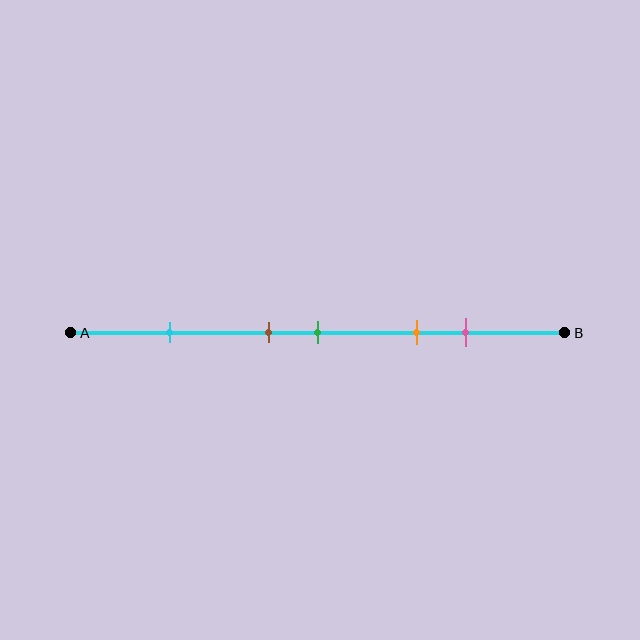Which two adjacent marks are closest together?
The brown and green marks are the closest adjacent pair.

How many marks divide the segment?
There are 5 marks dividing the segment.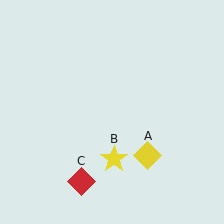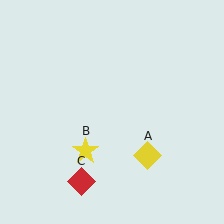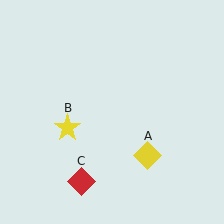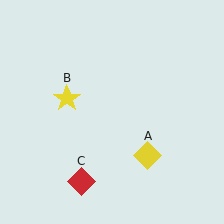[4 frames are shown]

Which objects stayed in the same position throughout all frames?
Yellow diamond (object A) and red diamond (object C) remained stationary.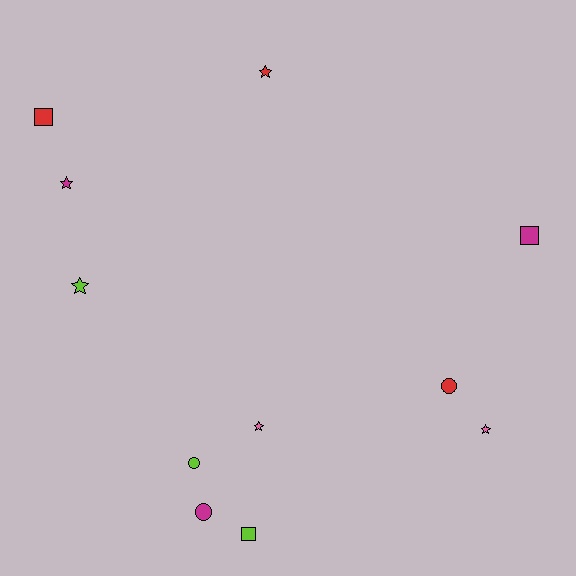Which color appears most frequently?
Magenta, with 3 objects.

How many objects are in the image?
There are 11 objects.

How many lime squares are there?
There is 1 lime square.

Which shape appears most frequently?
Star, with 5 objects.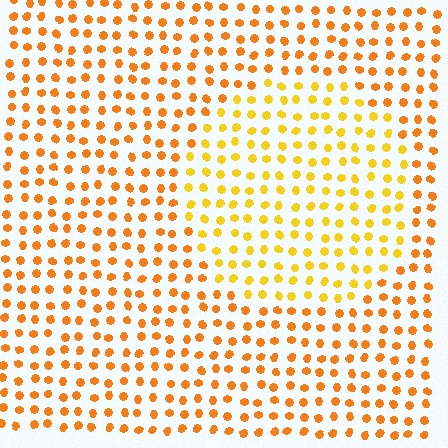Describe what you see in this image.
The image is filled with small orange elements in a uniform arrangement. A circle-shaped region is visible where the elements are tinted to a slightly different hue, forming a subtle color boundary.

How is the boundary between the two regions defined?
The boundary is defined purely by a slight shift in hue (about 23 degrees). Spacing, size, and orientation are identical on both sides.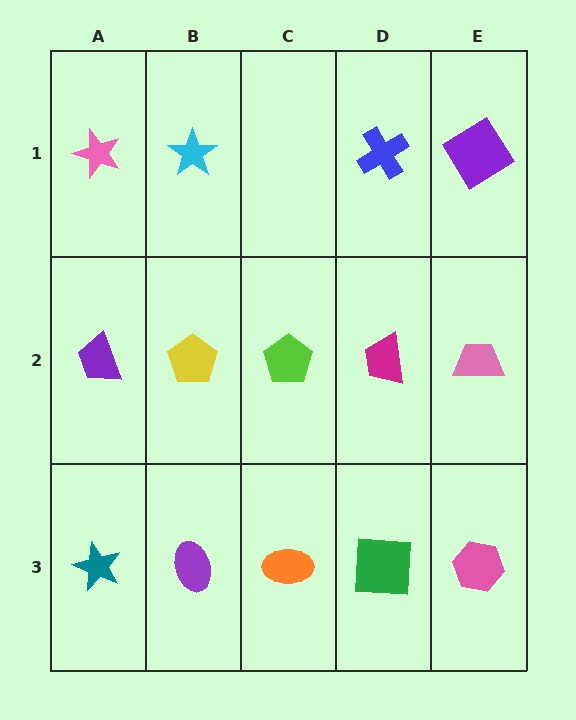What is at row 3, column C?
An orange ellipse.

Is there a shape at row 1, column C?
No, that cell is empty.